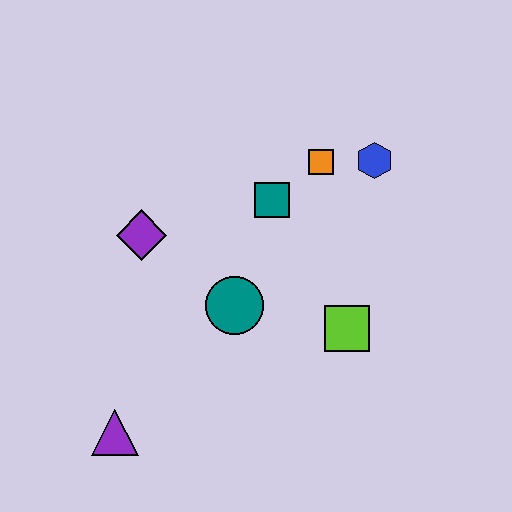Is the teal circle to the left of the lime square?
Yes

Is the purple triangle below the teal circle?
Yes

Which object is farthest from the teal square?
The purple triangle is farthest from the teal square.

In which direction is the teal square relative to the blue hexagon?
The teal square is to the left of the blue hexagon.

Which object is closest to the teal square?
The orange square is closest to the teal square.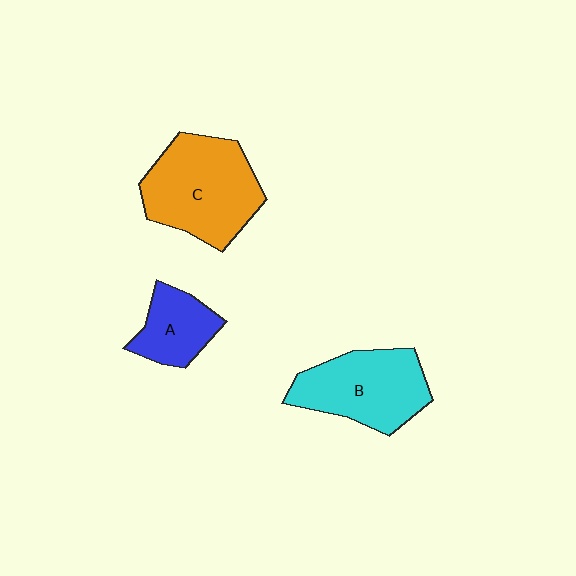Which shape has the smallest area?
Shape A (blue).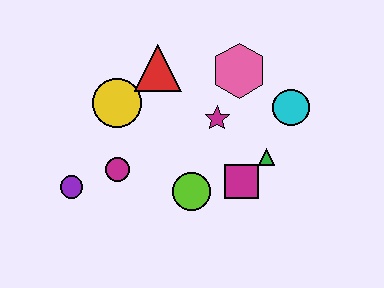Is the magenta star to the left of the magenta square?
Yes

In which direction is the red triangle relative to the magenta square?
The red triangle is above the magenta square.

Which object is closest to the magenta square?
The green triangle is closest to the magenta square.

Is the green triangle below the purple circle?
No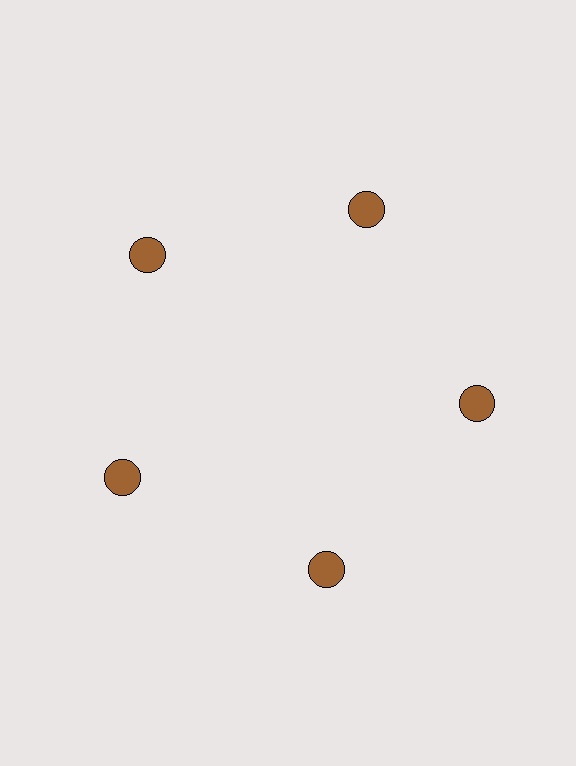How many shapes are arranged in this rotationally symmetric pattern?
There are 5 shapes, arranged in 5 groups of 1.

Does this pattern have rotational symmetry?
Yes, this pattern has 5-fold rotational symmetry. It looks the same after rotating 72 degrees around the center.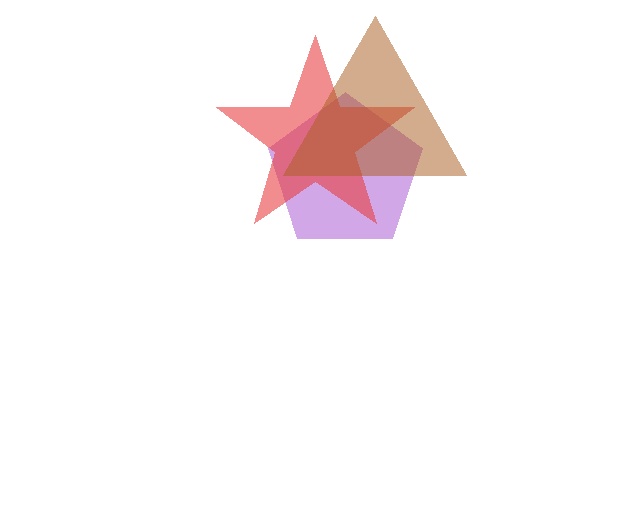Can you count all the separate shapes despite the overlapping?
Yes, there are 3 separate shapes.